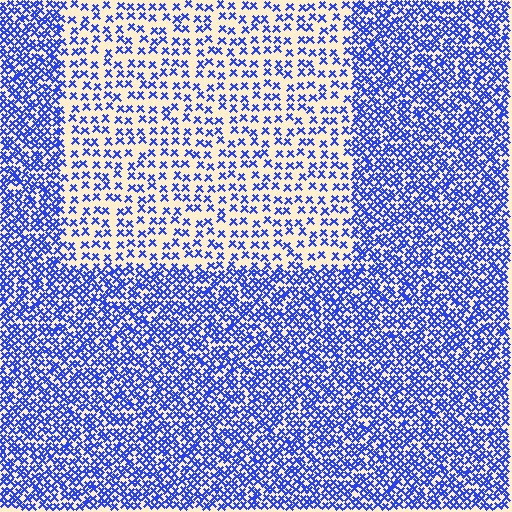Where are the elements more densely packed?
The elements are more densely packed outside the rectangle boundary.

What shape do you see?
I see a rectangle.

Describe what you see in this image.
The image contains small blue elements arranged at two different densities. A rectangle-shaped region is visible where the elements are less densely packed than the surrounding area.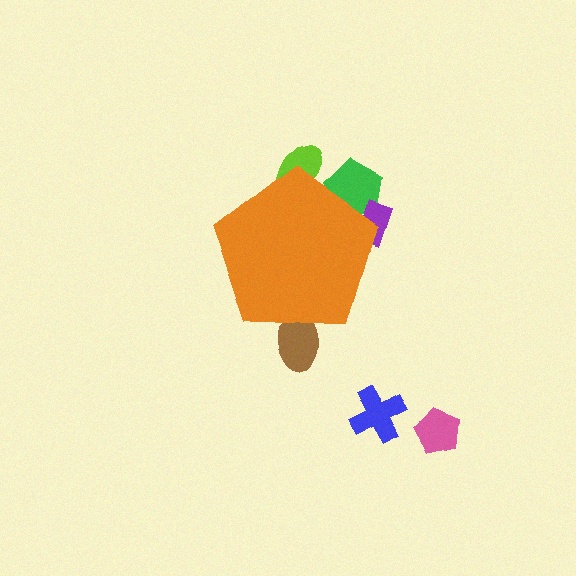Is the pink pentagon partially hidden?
No, the pink pentagon is fully visible.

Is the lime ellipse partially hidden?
Yes, the lime ellipse is partially hidden behind the orange pentagon.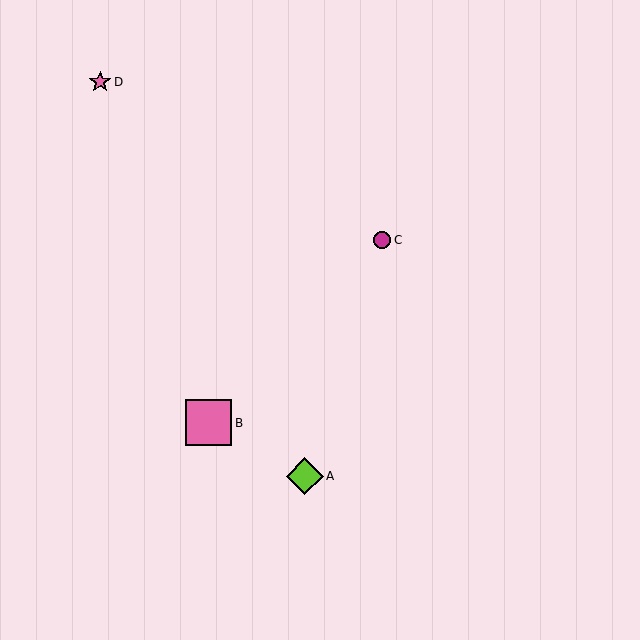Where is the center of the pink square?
The center of the pink square is at (208, 423).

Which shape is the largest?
The pink square (labeled B) is the largest.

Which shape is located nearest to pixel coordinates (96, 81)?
The pink star (labeled D) at (100, 82) is nearest to that location.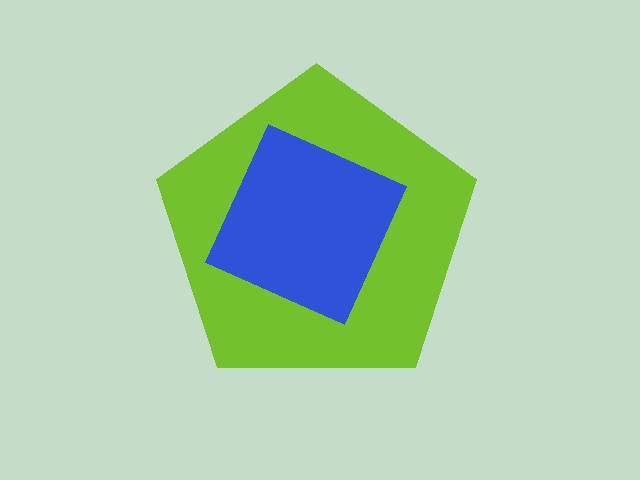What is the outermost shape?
The lime pentagon.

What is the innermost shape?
The blue square.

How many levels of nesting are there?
2.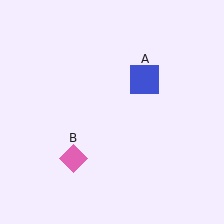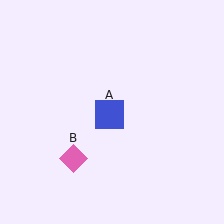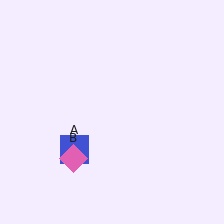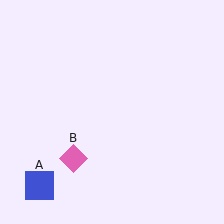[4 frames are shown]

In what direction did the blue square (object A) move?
The blue square (object A) moved down and to the left.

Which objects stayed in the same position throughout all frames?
Pink diamond (object B) remained stationary.